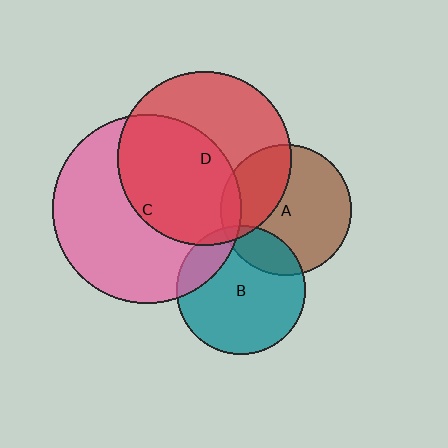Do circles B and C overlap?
Yes.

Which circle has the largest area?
Circle C (pink).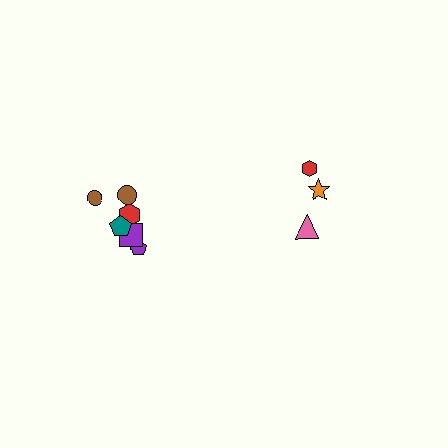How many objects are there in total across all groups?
There are 9 objects.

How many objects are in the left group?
There are 6 objects.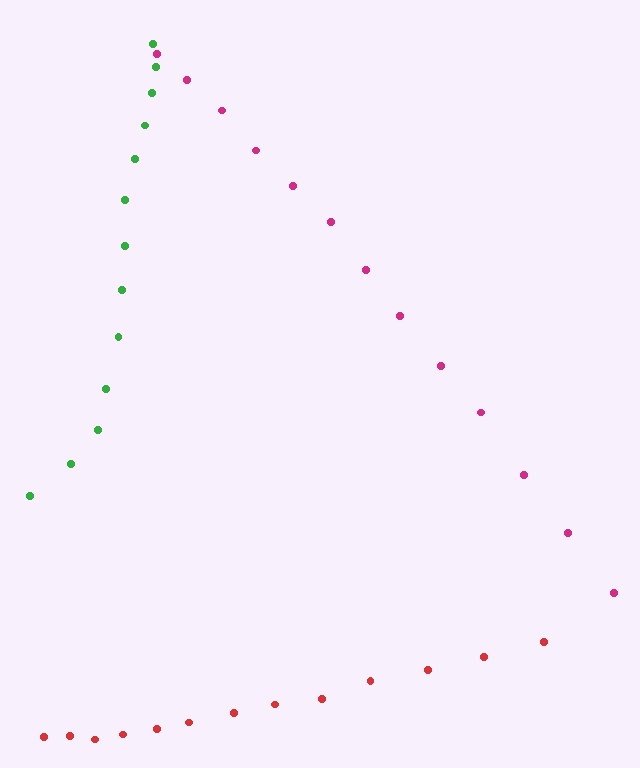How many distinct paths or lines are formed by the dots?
There are 3 distinct paths.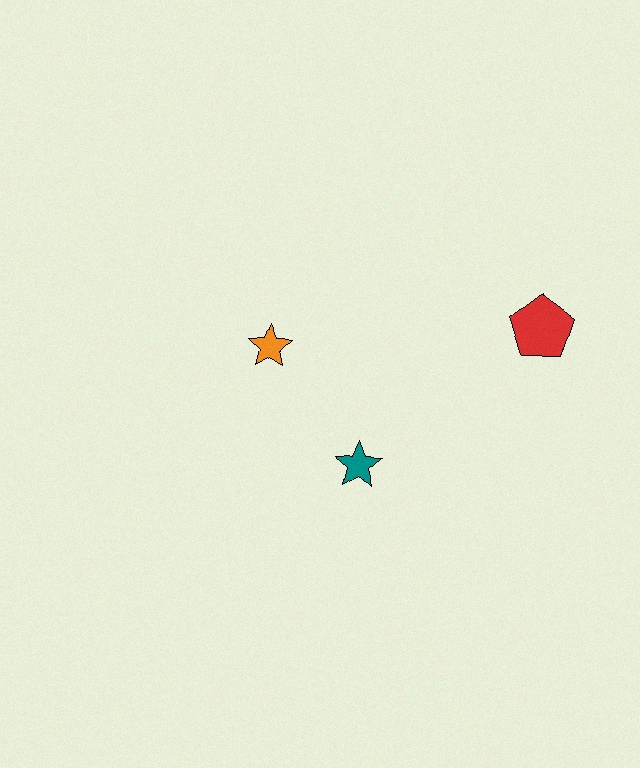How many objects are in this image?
There are 3 objects.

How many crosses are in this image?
There are no crosses.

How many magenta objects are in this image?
There are no magenta objects.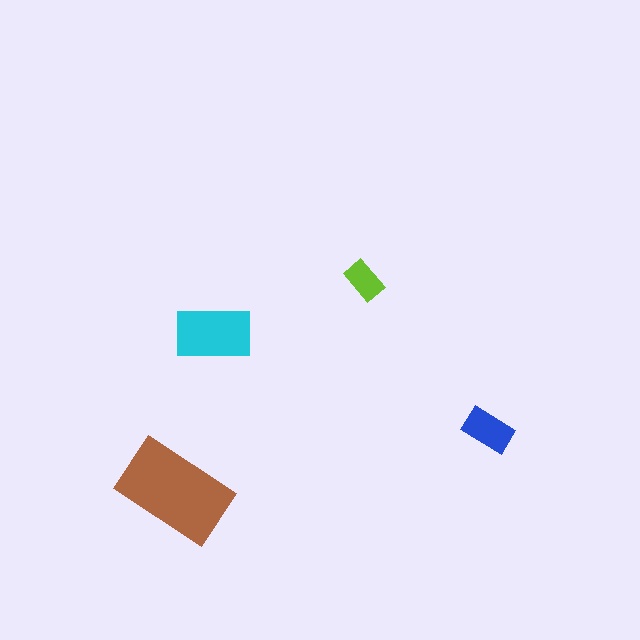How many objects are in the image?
There are 4 objects in the image.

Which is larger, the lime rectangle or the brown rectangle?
The brown one.